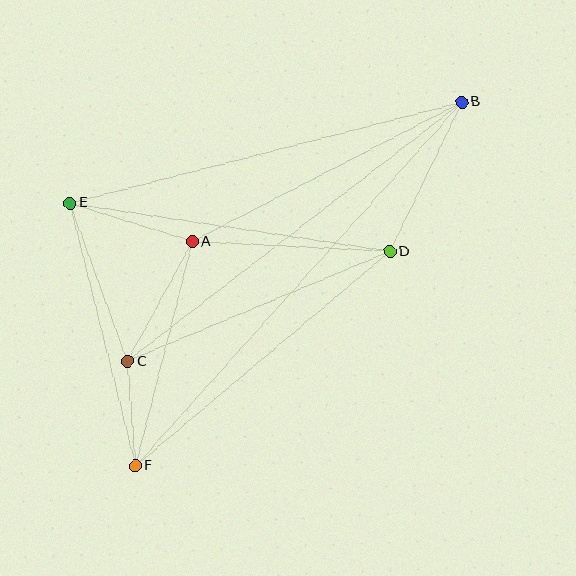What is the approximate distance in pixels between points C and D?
The distance between C and D is approximately 284 pixels.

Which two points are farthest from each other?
Points B and F are farthest from each other.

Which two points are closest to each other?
Points C and F are closest to each other.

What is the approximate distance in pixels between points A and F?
The distance between A and F is approximately 231 pixels.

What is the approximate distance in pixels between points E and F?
The distance between E and F is approximately 270 pixels.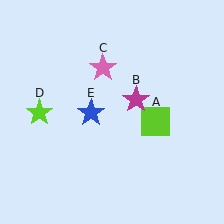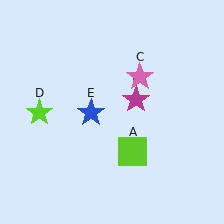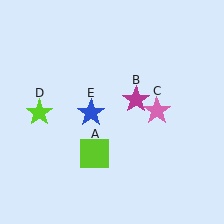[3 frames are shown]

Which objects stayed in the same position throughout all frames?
Magenta star (object B) and lime star (object D) and blue star (object E) remained stationary.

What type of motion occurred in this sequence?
The lime square (object A), pink star (object C) rotated clockwise around the center of the scene.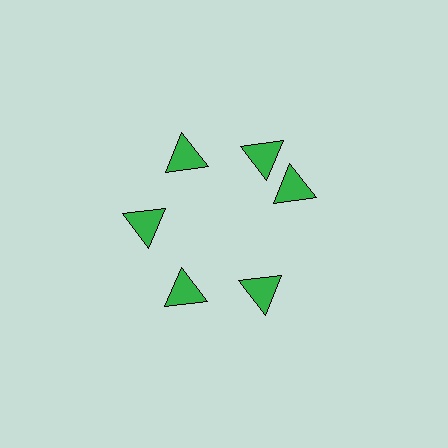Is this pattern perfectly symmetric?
No. The 6 green triangles are arranged in a ring, but one element near the 3 o'clock position is rotated out of alignment along the ring, breaking the 6-fold rotational symmetry.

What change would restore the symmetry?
The symmetry would be restored by rotating it back into even spacing with its neighbors so that all 6 triangles sit at equal angles and equal distance from the center.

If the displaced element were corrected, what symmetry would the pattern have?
It would have 6-fold rotational symmetry — the pattern would map onto itself every 60 degrees.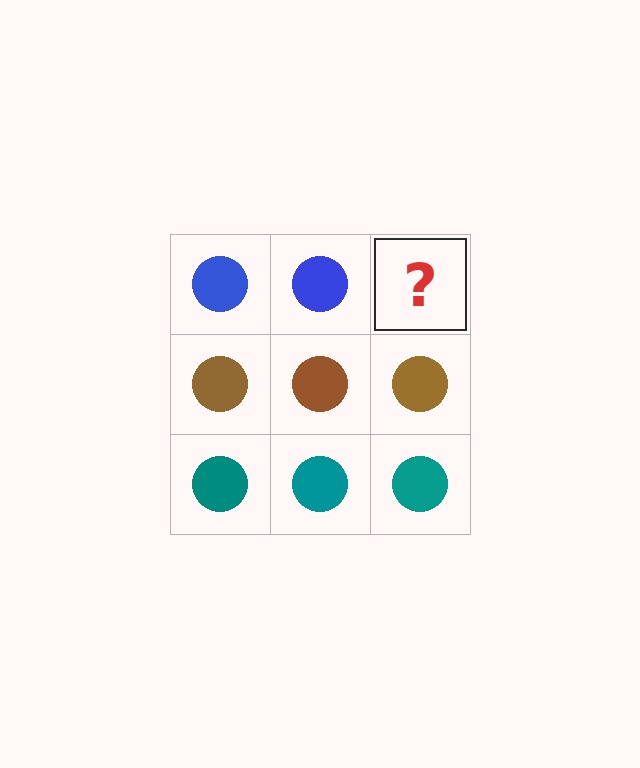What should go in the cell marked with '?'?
The missing cell should contain a blue circle.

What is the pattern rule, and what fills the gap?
The rule is that each row has a consistent color. The gap should be filled with a blue circle.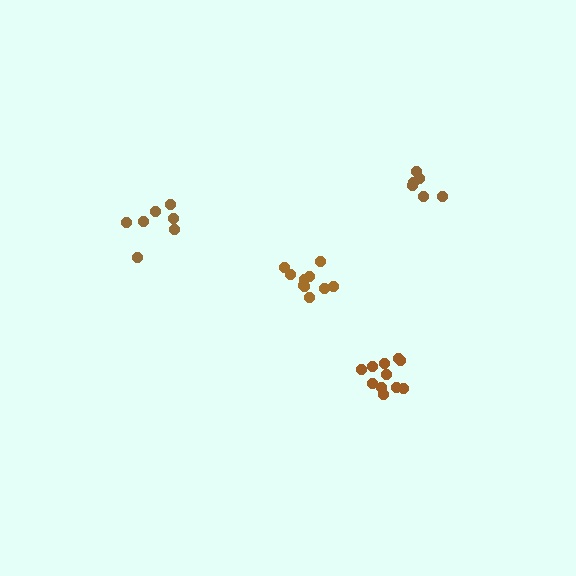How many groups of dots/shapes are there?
There are 4 groups.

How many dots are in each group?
Group 1: 7 dots, Group 2: 6 dots, Group 3: 10 dots, Group 4: 11 dots (34 total).